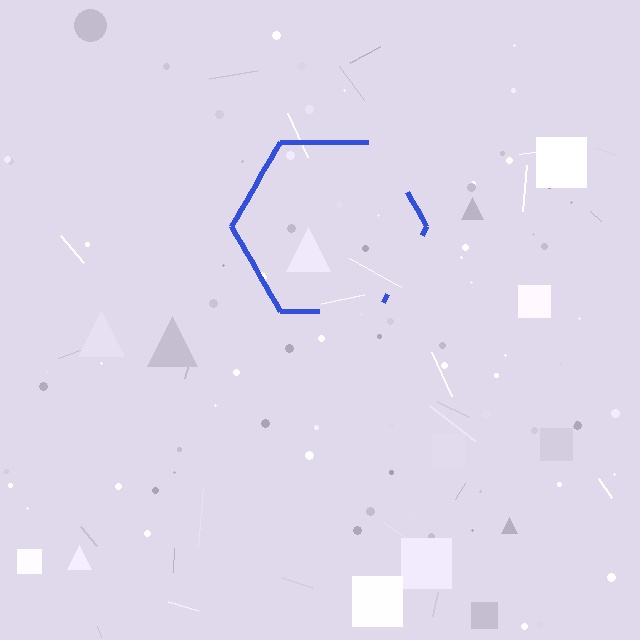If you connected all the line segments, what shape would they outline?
They would outline a hexagon.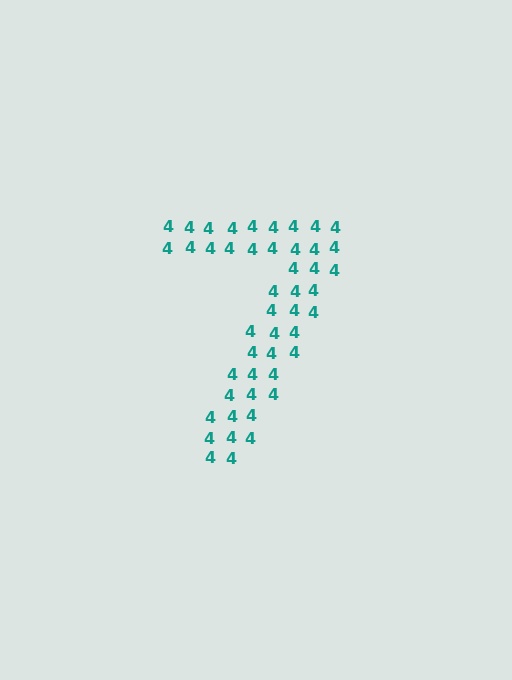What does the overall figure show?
The overall figure shows the digit 7.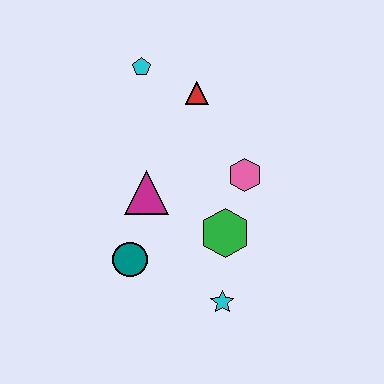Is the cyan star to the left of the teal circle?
No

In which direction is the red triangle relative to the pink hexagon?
The red triangle is above the pink hexagon.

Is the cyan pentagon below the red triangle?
No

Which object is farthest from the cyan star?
The cyan pentagon is farthest from the cyan star.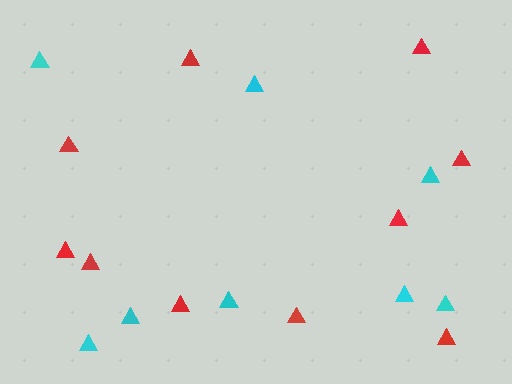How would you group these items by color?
There are 2 groups: one group of red triangles (10) and one group of cyan triangles (8).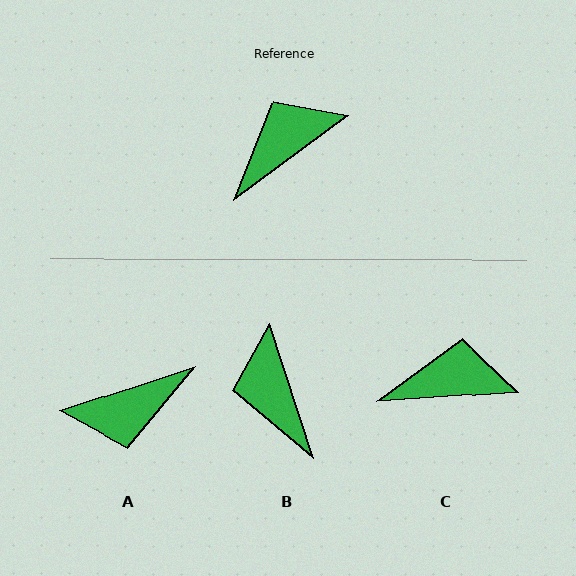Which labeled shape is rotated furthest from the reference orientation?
A, about 162 degrees away.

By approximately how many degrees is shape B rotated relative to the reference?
Approximately 72 degrees counter-clockwise.